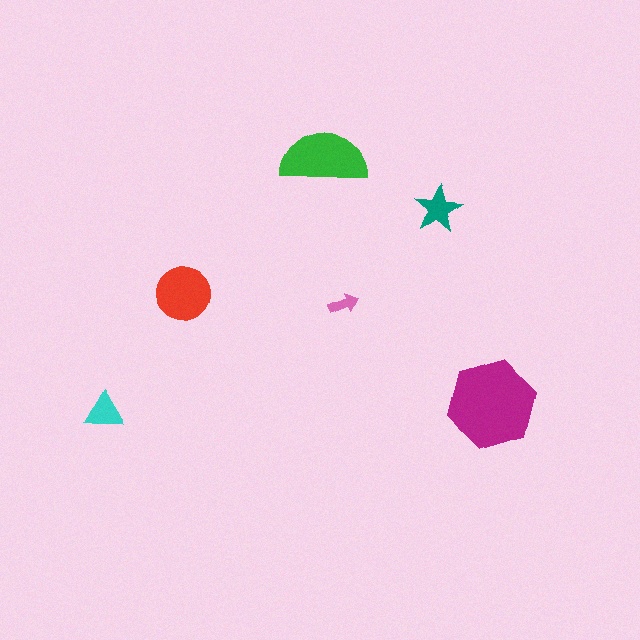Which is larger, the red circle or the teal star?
The red circle.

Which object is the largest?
The magenta hexagon.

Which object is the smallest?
The pink arrow.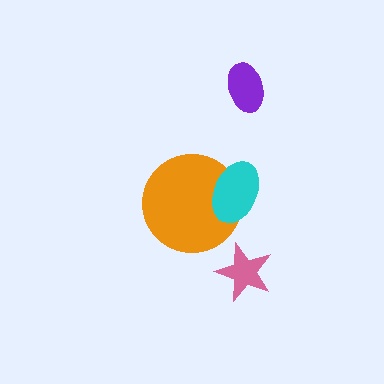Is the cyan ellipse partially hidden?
No, no other shape covers it.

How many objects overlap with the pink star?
0 objects overlap with the pink star.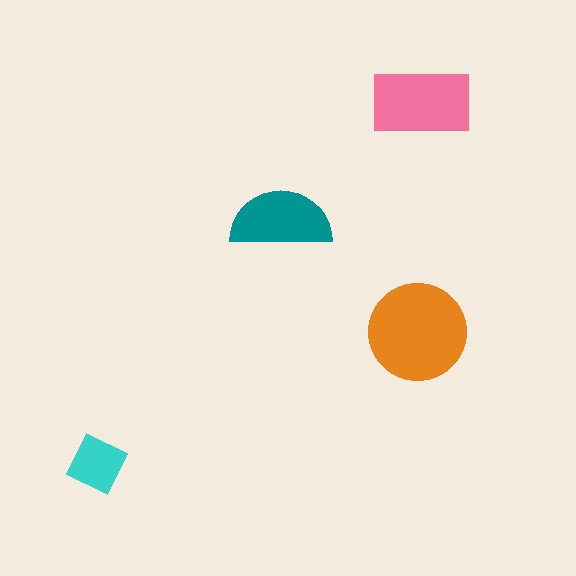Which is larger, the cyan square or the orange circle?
The orange circle.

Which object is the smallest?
The cyan square.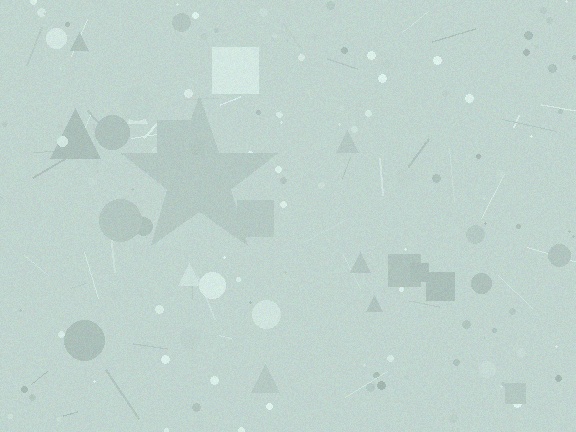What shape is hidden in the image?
A star is hidden in the image.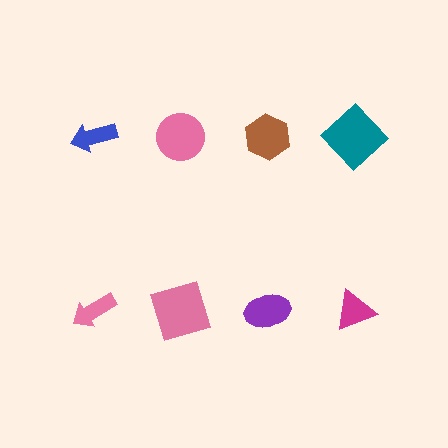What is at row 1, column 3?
A brown hexagon.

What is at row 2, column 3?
A purple ellipse.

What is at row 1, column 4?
A teal diamond.